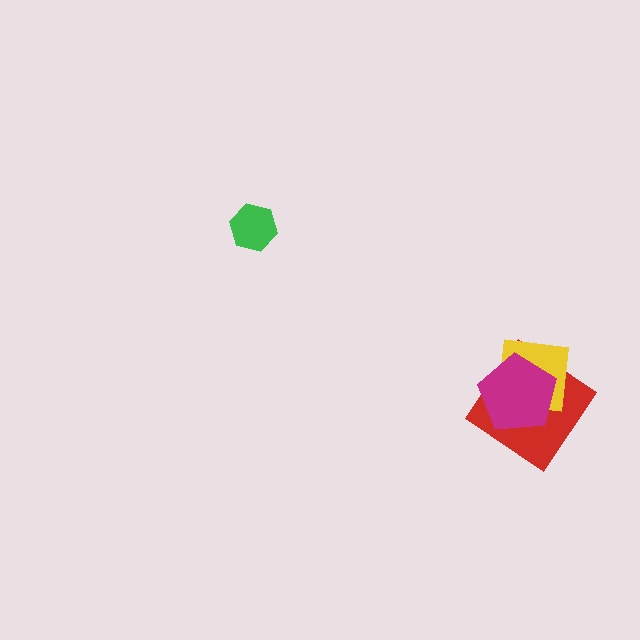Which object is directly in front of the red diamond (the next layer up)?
The yellow square is directly in front of the red diamond.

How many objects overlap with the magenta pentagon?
2 objects overlap with the magenta pentagon.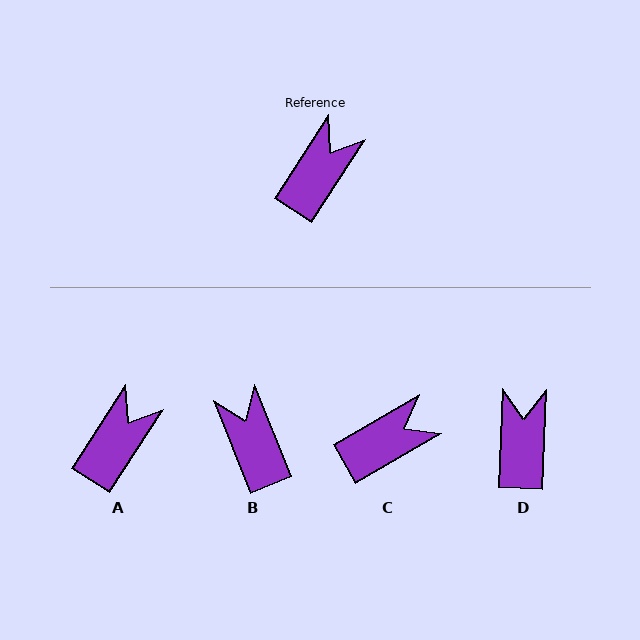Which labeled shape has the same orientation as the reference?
A.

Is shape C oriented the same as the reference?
No, it is off by about 27 degrees.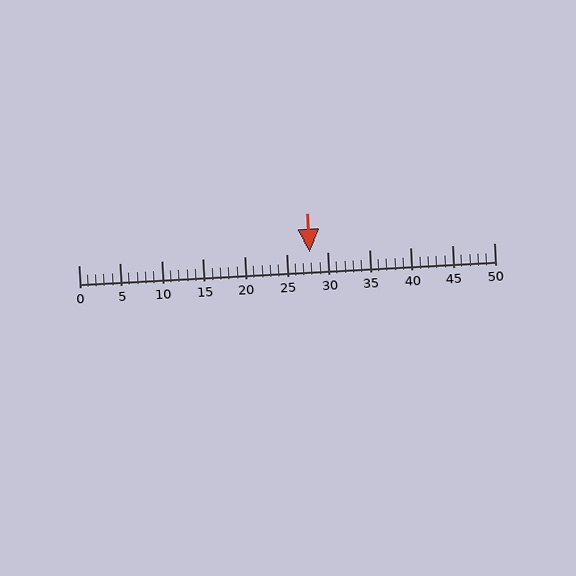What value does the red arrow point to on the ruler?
The red arrow points to approximately 28.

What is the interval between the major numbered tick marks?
The major tick marks are spaced 5 units apart.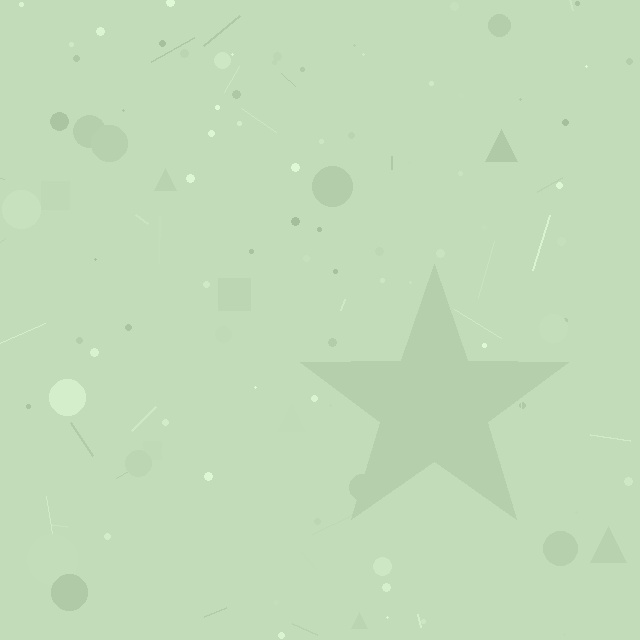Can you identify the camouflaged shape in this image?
The camouflaged shape is a star.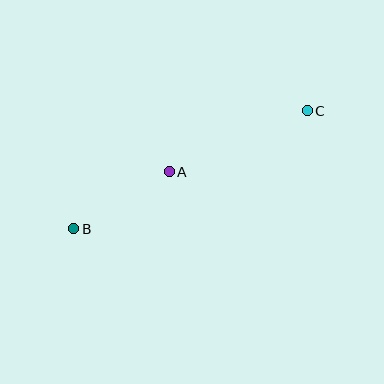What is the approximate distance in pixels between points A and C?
The distance between A and C is approximately 151 pixels.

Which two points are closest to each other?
Points A and B are closest to each other.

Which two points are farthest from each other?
Points B and C are farthest from each other.